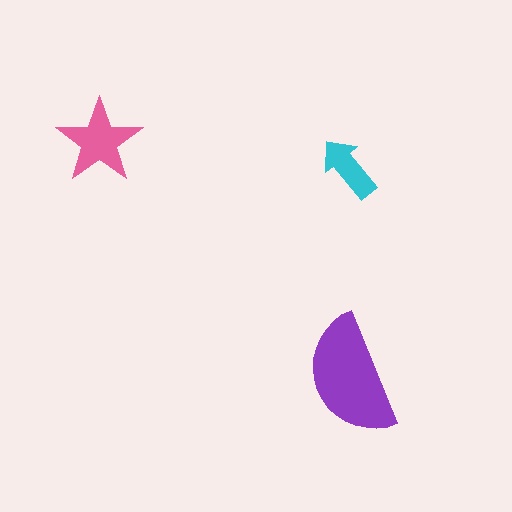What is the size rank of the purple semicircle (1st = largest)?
1st.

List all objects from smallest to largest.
The cyan arrow, the pink star, the purple semicircle.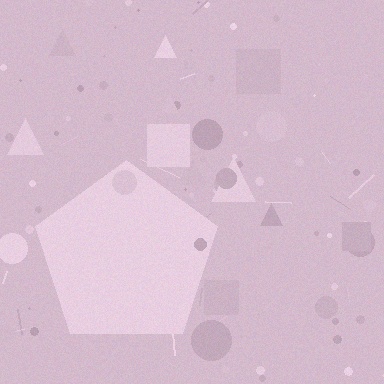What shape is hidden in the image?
A pentagon is hidden in the image.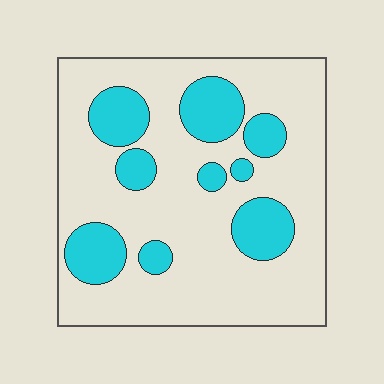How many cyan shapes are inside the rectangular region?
9.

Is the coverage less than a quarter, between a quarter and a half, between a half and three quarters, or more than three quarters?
Less than a quarter.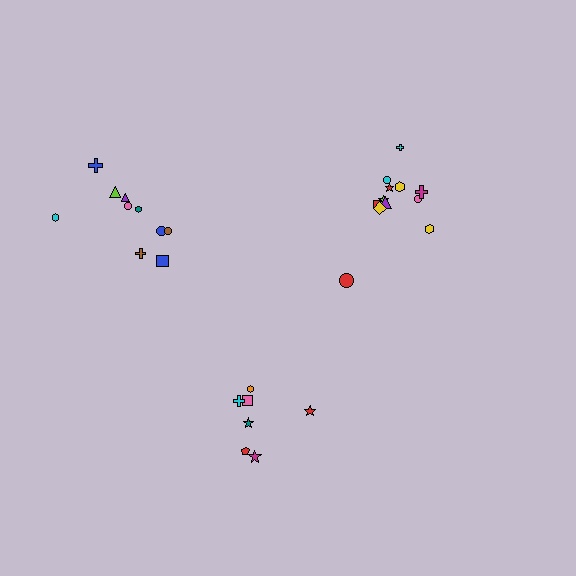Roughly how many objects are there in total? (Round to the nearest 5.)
Roughly 30 objects in total.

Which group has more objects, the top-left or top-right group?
The top-right group.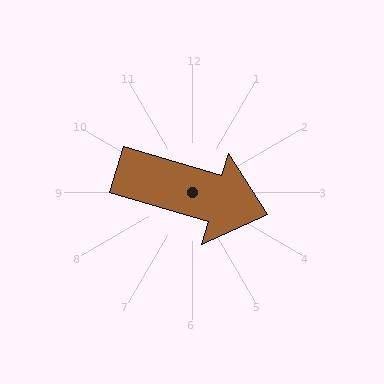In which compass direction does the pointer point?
East.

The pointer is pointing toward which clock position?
Roughly 4 o'clock.